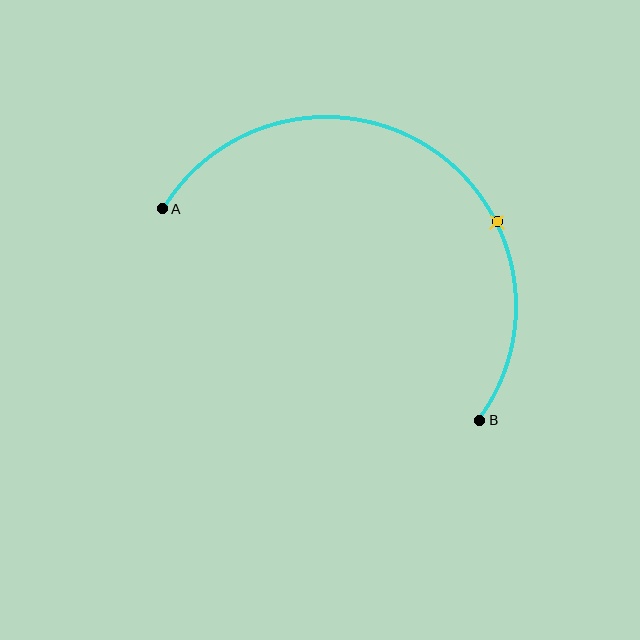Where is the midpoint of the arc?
The arc midpoint is the point on the curve farthest from the straight line joining A and B. It sits above that line.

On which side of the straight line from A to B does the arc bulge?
The arc bulges above the straight line connecting A and B.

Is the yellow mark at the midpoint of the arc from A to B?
No. The yellow mark lies on the arc but is closer to endpoint B. The arc midpoint would be at the point on the curve equidistant along the arc from both A and B.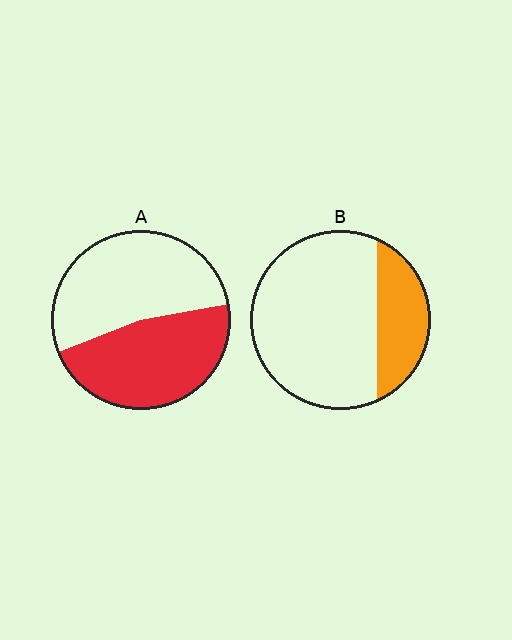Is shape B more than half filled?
No.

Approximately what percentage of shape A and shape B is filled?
A is approximately 45% and B is approximately 25%.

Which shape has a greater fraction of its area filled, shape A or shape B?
Shape A.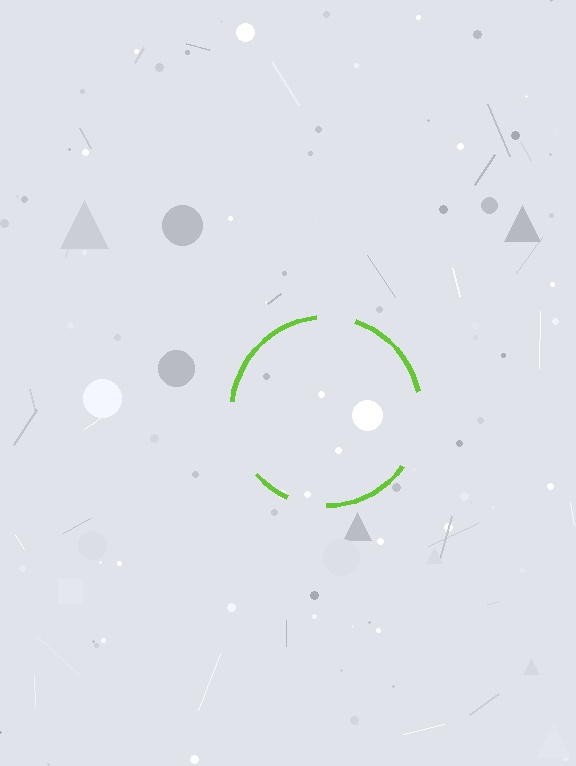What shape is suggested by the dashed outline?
The dashed outline suggests a circle.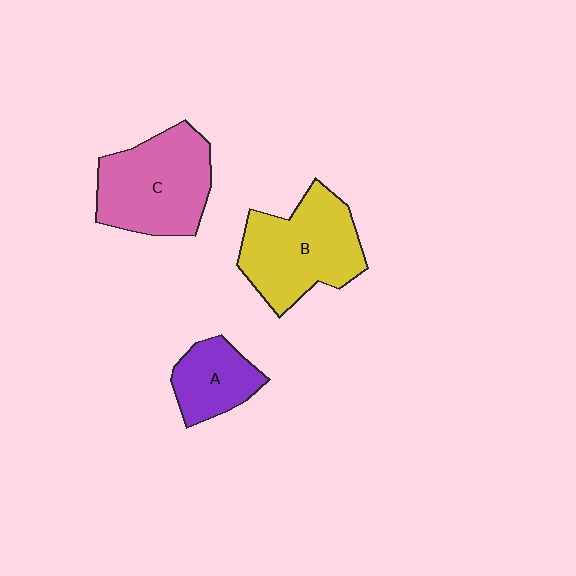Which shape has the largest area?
Shape B (yellow).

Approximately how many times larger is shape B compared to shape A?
Approximately 1.9 times.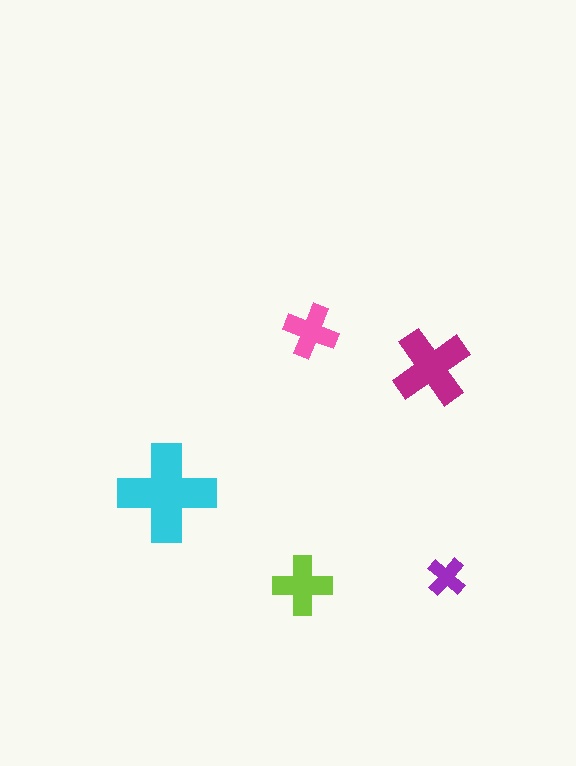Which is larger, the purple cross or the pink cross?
The pink one.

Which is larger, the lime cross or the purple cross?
The lime one.